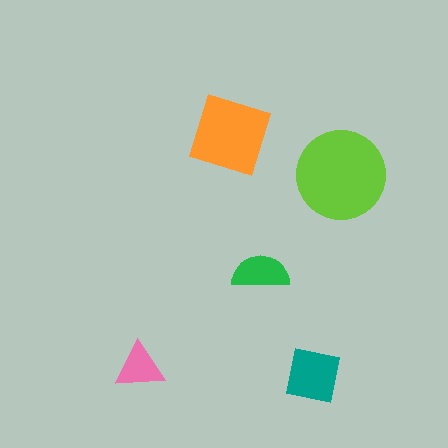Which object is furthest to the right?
The lime circle is rightmost.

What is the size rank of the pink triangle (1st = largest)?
5th.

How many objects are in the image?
There are 5 objects in the image.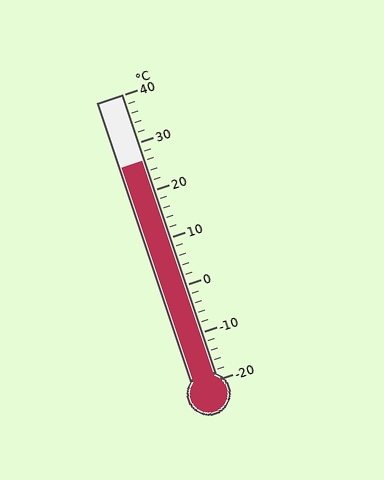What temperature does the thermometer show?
The thermometer shows approximately 26°C.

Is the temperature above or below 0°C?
The temperature is above 0°C.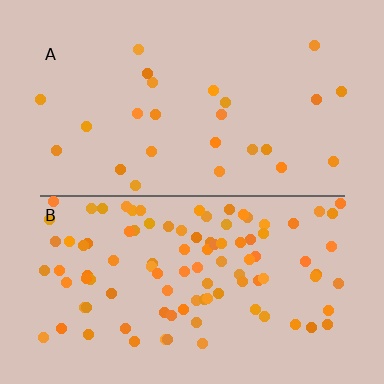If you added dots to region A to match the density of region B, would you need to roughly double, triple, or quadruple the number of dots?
Approximately quadruple.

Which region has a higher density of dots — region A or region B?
B (the bottom).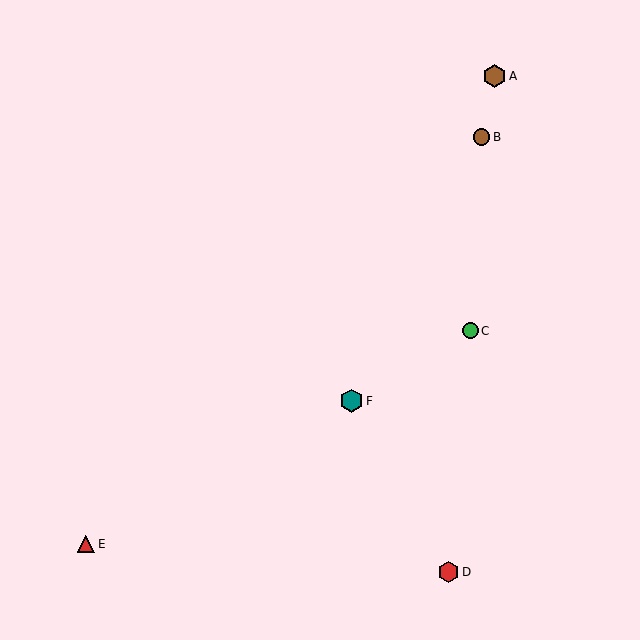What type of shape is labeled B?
Shape B is a brown circle.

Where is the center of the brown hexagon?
The center of the brown hexagon is at (494, 76).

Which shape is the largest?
The brown hexagon (labeled A) is the largest.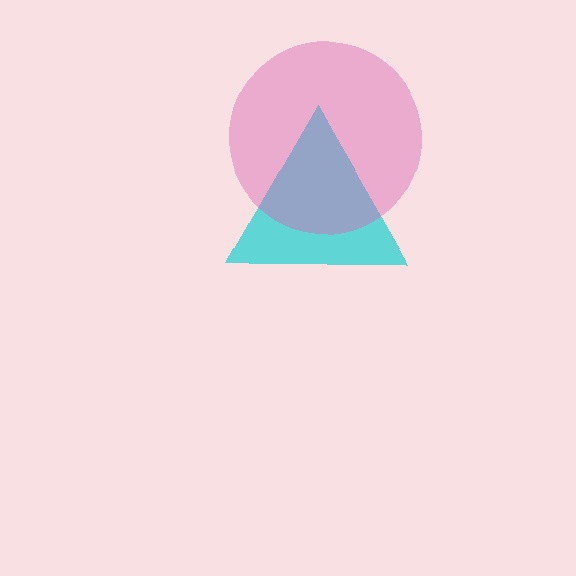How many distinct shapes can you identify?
There are 2 distinct shapes: a cyan triangle, a pink circle.